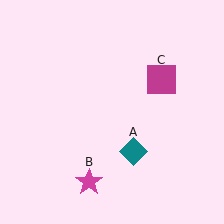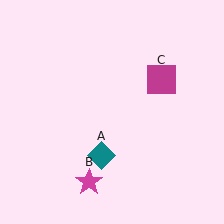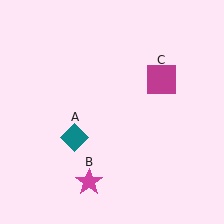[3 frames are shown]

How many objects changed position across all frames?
1 object changed position: teal diamond (object A).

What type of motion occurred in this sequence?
The teal diamond (object A) rotated clockwise around the center of the scene.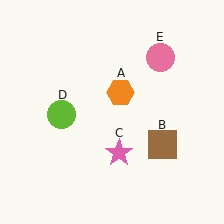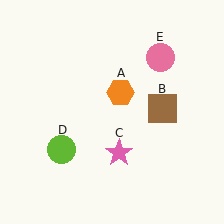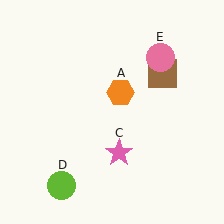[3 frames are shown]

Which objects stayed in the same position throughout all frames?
Orange hexagon (object A) and pink star (object C) and pink circle (object E) remained stationary.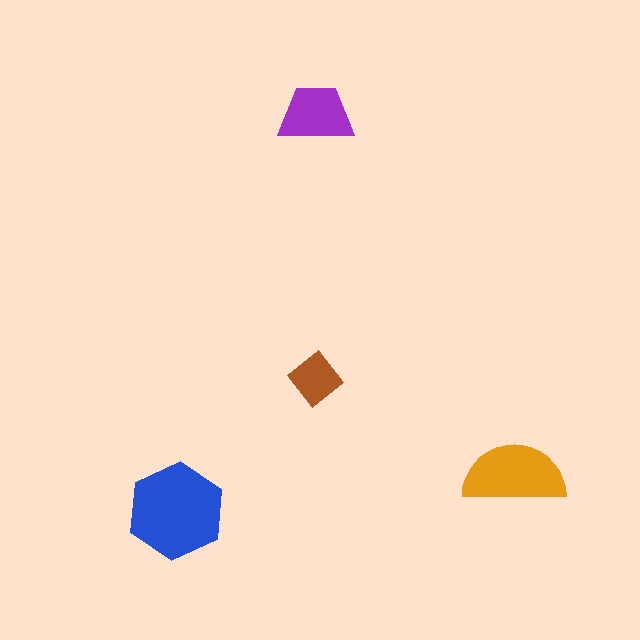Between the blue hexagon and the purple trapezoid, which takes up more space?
The blue hexagon.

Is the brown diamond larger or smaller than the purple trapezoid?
Smaller.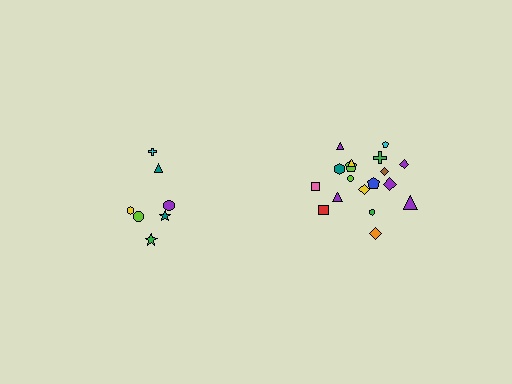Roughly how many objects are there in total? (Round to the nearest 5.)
Roughly 25 objects in total.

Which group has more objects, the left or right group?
The right group.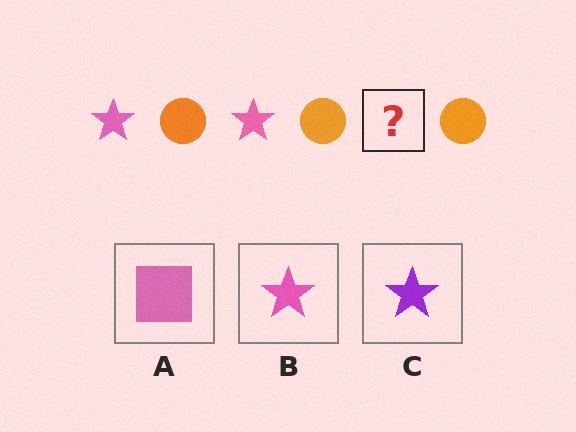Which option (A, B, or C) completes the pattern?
B.